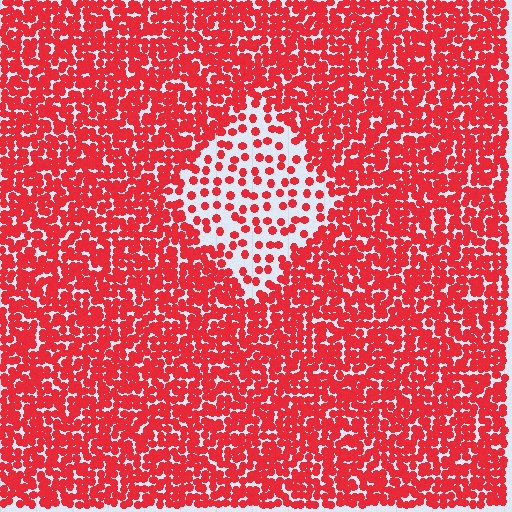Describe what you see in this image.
The image contains small red elements arranged at two different densities. A diamond-shaped region is visible where the elements are less densely packed than the surrounding area.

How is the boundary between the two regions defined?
The boundary is defined by a change in element density (approximately 2.8x ratio). All elements are the same color, size, and shape.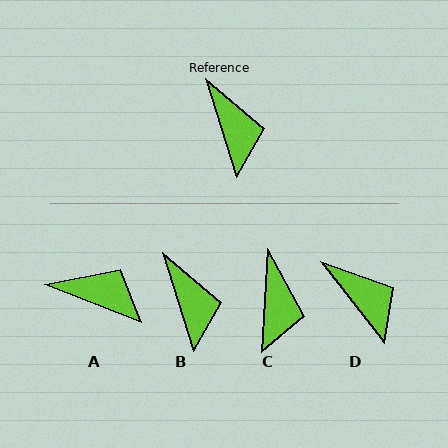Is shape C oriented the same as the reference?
No, it is off by about 21 degrees.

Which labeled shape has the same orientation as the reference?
B.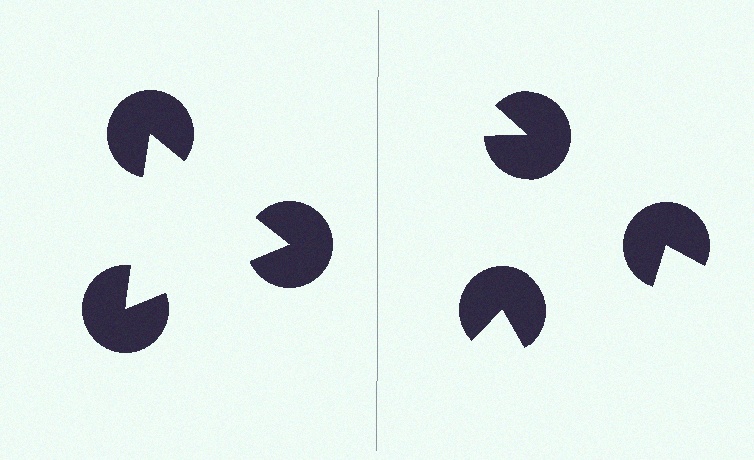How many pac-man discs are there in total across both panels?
6 — 3 on each side.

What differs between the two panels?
The pac-man discs are positioned identically on both sides; only the wedge orientations differ. On the left they align to a triangle; on the right they are misaligned.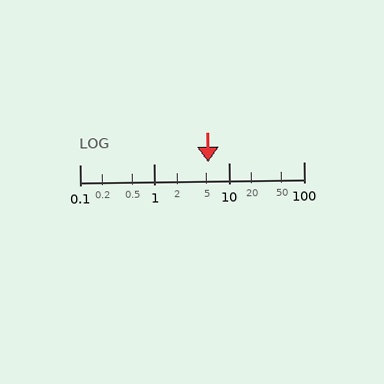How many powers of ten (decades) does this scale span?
The scale spans 3 decades, from 0.1 to 100.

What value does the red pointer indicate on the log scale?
The pointer indicates approximately 5.3.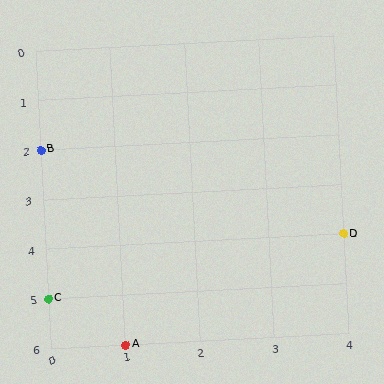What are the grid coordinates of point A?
Point A is at grid coordinates (1, 6).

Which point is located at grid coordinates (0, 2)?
Point B is at (0, 2).